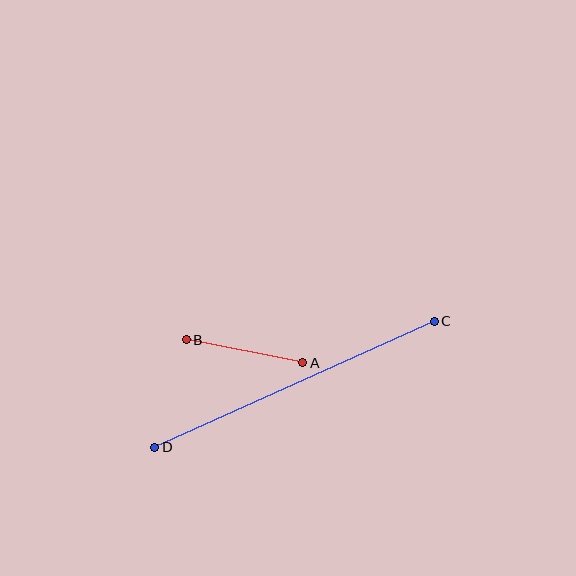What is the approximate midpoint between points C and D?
The midpoint is at approximately (294, 384) pixels.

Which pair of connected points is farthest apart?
Points C and D are farthest apart.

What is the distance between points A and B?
The distance is approximately 119 pixels.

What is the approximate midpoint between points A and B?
The midpoint is at approximately (245, 351) pixels.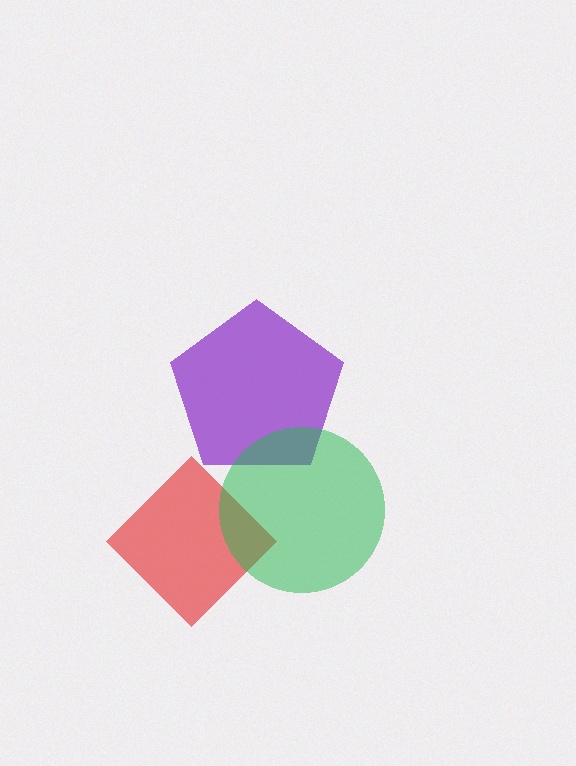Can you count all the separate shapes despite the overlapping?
Yes, there are 3 separate shapes.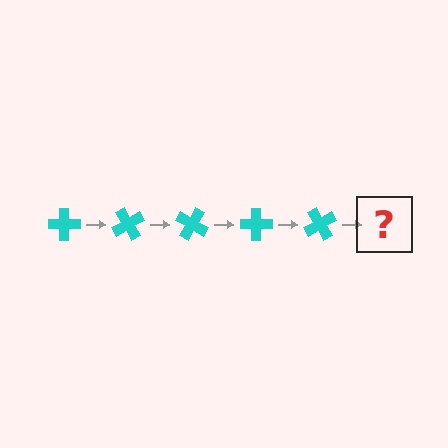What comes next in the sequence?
The next element should be a cyan cross rotated 300 degrees.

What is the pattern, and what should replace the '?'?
The pattern is that the cross rotates 60 degrees each step. The '?' should be a cyan cross rotated 300 degrees.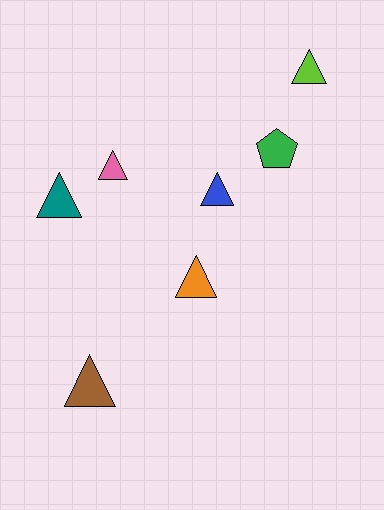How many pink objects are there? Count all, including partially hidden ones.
There is 1 pink object.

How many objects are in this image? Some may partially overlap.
There are 7 objects.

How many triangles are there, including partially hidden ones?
There are 6 triangles.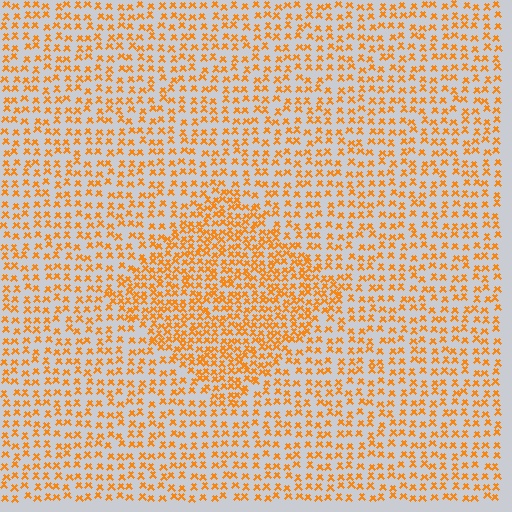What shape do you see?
I see a diamond.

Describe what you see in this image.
The image contains small orange elements arranged at two different densities. A diamond-shaped region is visible where the elements are more densely packed than the surrounding area.